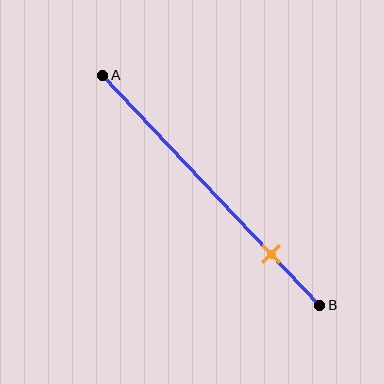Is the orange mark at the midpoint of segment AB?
No, the mark is at about 80% from A, not at the 50% midpoint.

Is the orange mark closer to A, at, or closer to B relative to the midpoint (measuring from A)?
The orange mark is closer to point B than the midpoint of segment AB.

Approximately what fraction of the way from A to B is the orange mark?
The orange mark is approximately 80% of the way from A to B.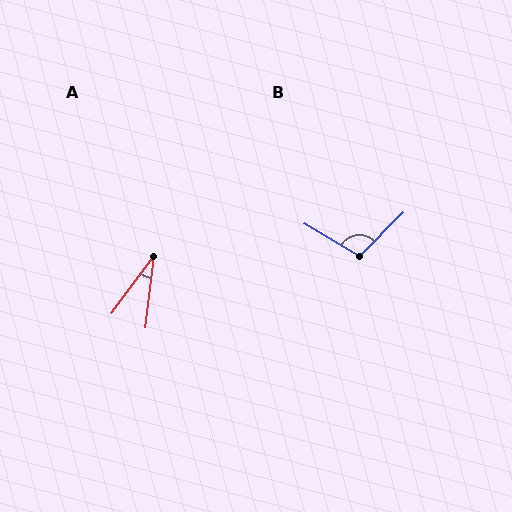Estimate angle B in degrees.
Approximately 105 degrees.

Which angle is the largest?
B, at approximately 105 degrees.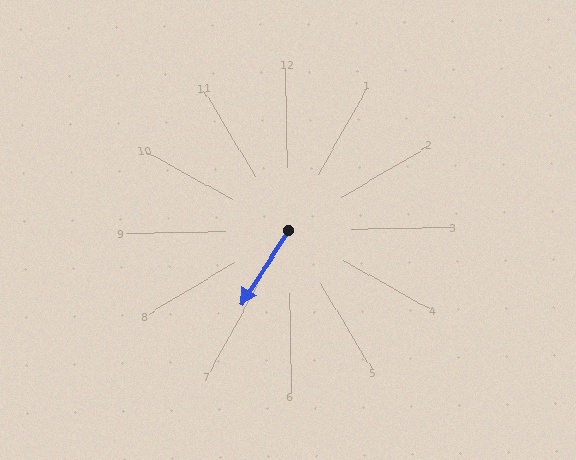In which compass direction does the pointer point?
Southwest.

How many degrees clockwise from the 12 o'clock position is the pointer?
Approximately 214 degrees.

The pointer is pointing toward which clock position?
Roughly 7 o'clock.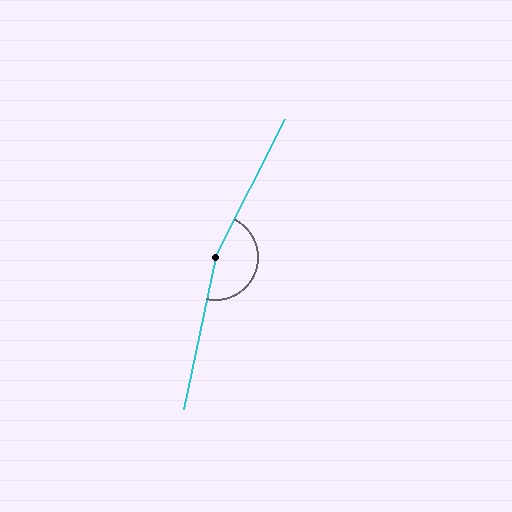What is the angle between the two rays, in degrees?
Approximately 165 degrees.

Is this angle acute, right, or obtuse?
It is obtuse.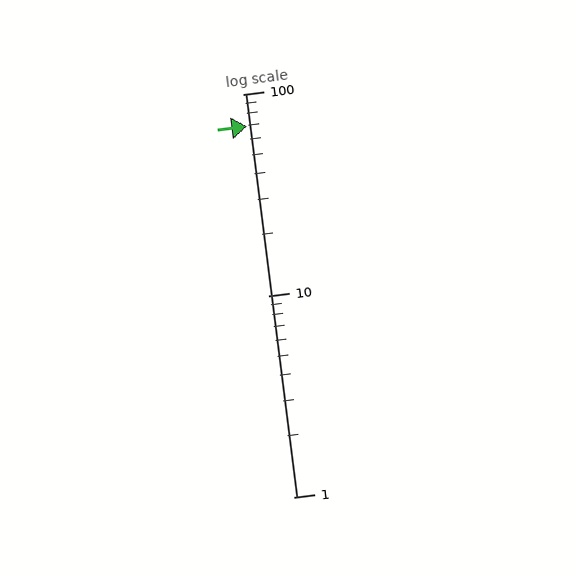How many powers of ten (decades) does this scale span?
The scale spans 2 decades, from 1 to 100.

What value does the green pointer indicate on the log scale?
The pointer indicates approximately 69.